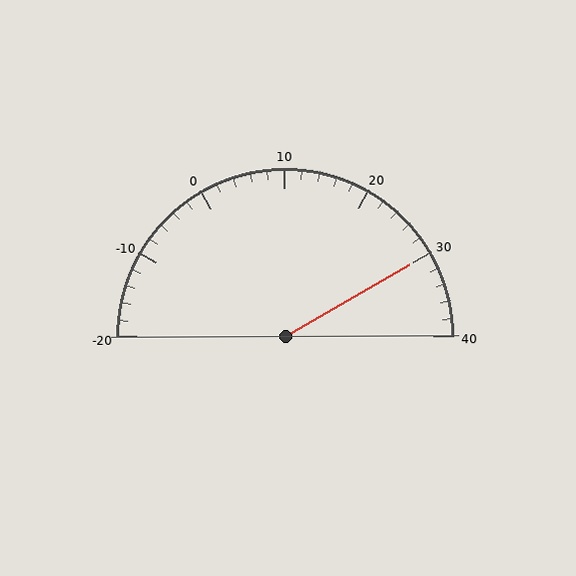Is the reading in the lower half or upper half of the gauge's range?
The reading is in the upper half of the range (-20 to 40).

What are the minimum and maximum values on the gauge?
The gauge ranges from -20 to 40.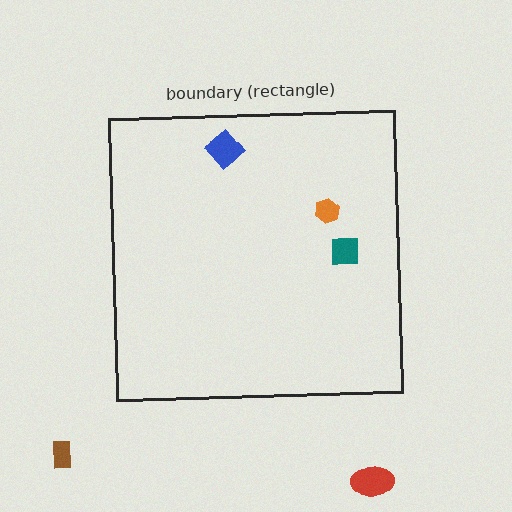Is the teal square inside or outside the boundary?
Inside.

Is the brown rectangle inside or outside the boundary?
Outside.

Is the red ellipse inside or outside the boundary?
Outside.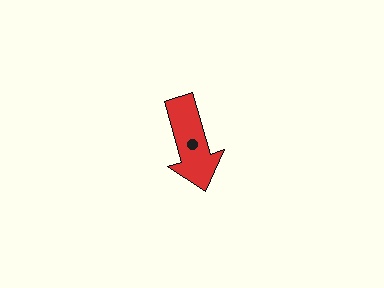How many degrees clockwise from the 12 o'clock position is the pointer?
Approximately 164 degrees.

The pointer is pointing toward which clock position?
Roughly 5 o'clock.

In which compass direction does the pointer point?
South.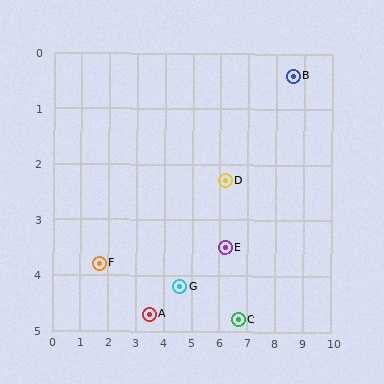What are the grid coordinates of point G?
Point G is at approximately (4.6, 4.2).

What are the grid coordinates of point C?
Point C is at approximately (6.7, 4.8).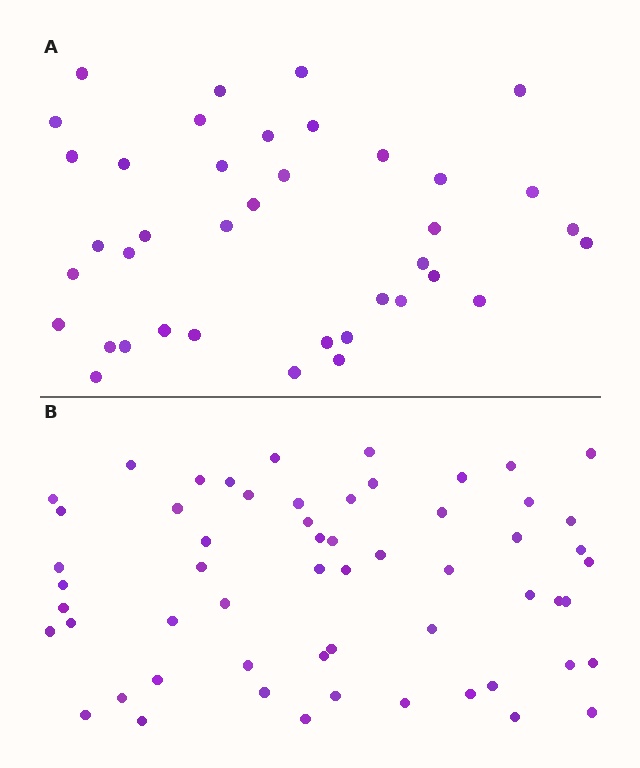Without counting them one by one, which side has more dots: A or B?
Region B (the bottom region) has more dots.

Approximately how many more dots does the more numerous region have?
Region B has approximately 20 more dots than region A.